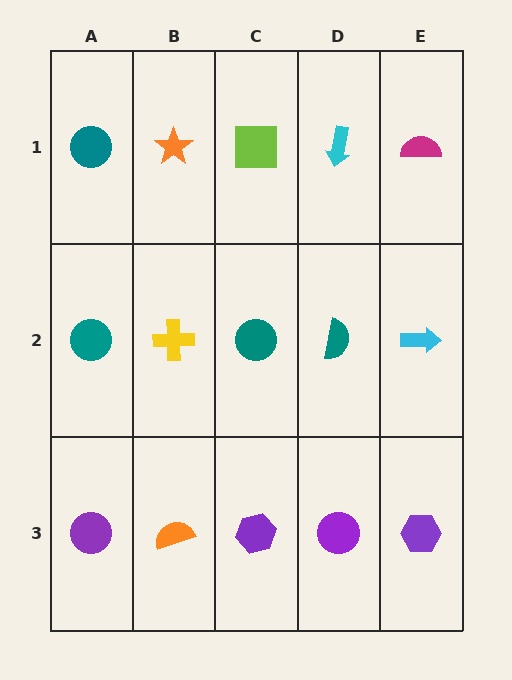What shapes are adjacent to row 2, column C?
A lime square (row 1, column C), a purple hexagon (row 3, column C), a yellow cross (row 2, column B), a teal semicircle (row 2, column D).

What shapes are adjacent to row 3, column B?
A yellow cross (row 2, column B), a purple circle (row 3, column A), a purple hexagon (row 3, column C).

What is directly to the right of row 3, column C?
A purple circle.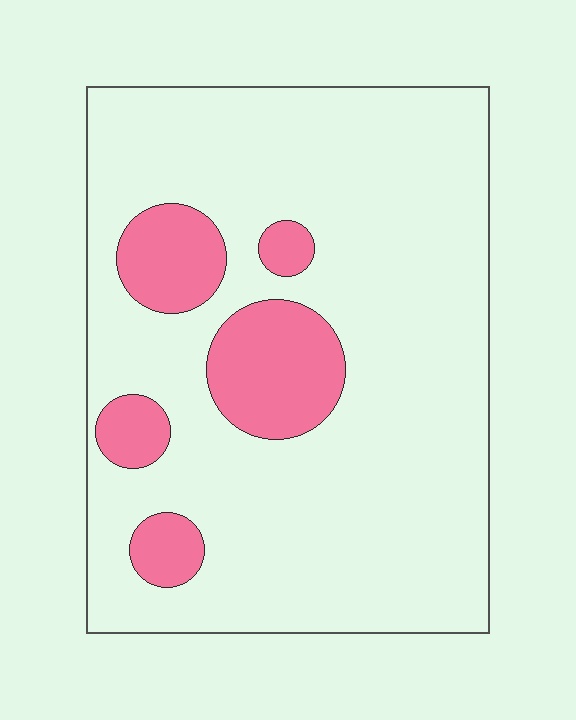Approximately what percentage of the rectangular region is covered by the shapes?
Approximately 15%.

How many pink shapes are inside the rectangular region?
5.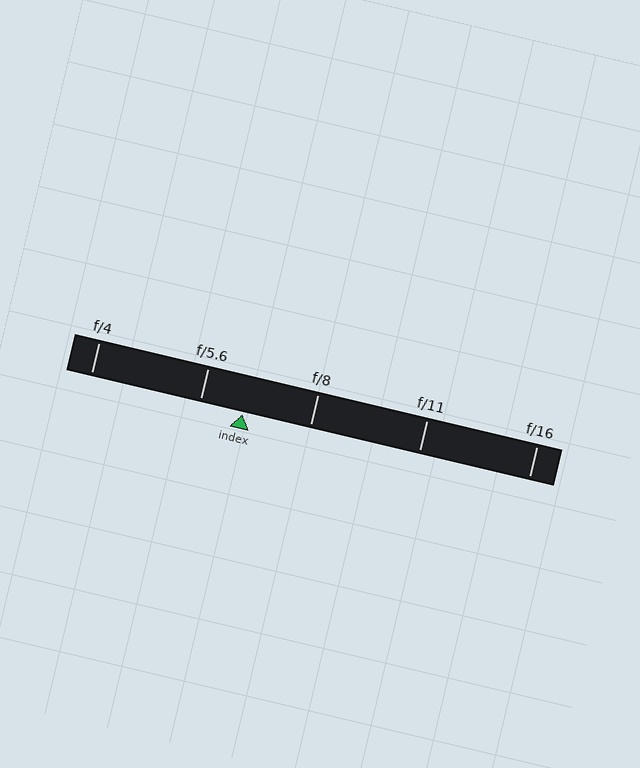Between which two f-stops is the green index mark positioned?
The index mark is between f/5.6 and f/8.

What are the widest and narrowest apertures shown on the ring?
The widest aperture shown is f/4 and the narrowest is f/16.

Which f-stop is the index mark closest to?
The index mark is closest to f/5.6.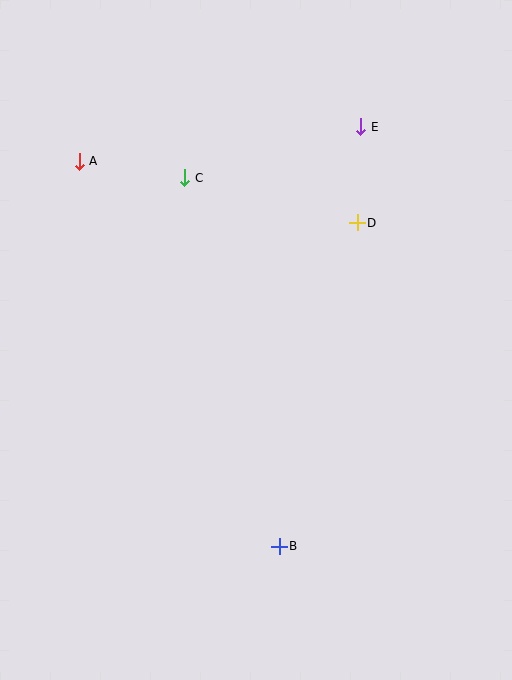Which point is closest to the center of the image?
Point D at (357, 223) is closest to the center.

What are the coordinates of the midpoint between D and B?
The midpoint between D and B is at (318, 385).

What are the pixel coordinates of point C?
Point C is at (185, 178).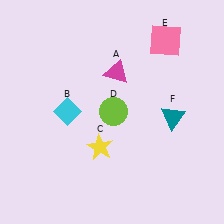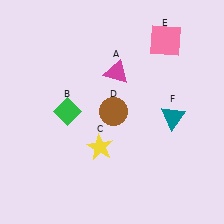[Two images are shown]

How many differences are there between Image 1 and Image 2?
There are 2 differences between the two images.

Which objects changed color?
B changed from cyan to green. D changed from lime to brown.